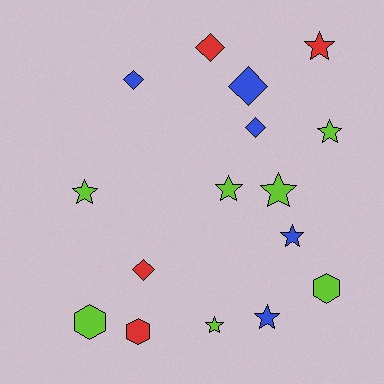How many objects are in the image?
There are 16 objects.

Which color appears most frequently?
Lime, with 7 objects.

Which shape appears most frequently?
Star, with 8 objects.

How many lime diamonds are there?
There are no lime diamonds.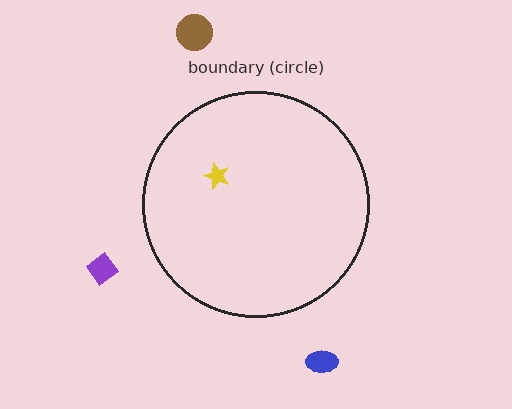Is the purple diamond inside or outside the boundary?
Outside.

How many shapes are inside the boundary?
1 inside, 3 outside.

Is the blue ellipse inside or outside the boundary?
Outside.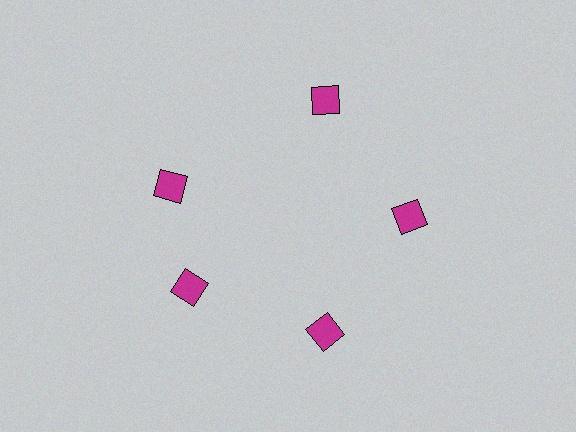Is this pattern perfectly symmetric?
No. The 5 magenta diamonds are arranged in a ring, but one element near the 10 o'clock position is rotated out of alignment along the ring, breaking the 5-fold rotational symmetry.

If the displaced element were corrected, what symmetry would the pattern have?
It would have 5-fold rotational symmetry — the pattern would map onto itself every 72 degrees.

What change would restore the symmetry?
The symmetry would be restored by rotating it back into even spacing with its neighbors so that all 5 diamonds sit at equal angles and equal distance from the center.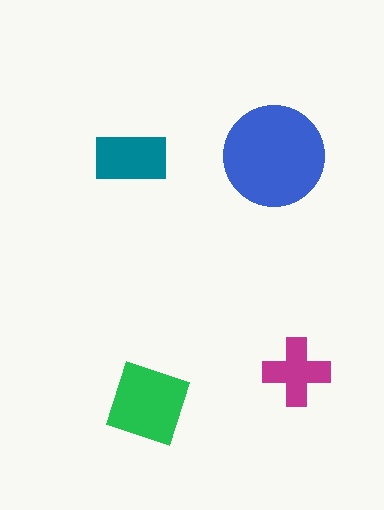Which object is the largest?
The blue circle.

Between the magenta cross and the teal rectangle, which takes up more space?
The teal rectangle.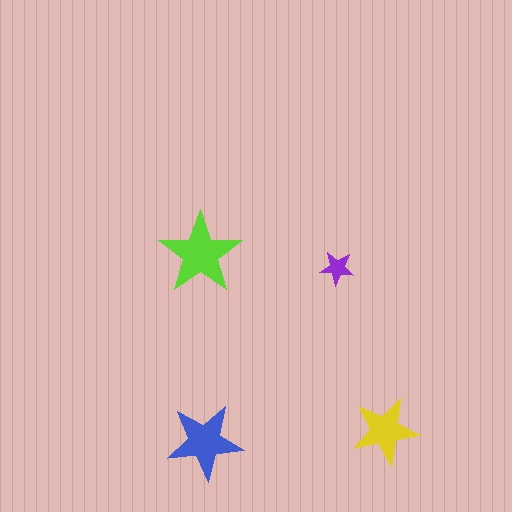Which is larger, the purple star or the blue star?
The blue one.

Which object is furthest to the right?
The yellow star is rightmost.